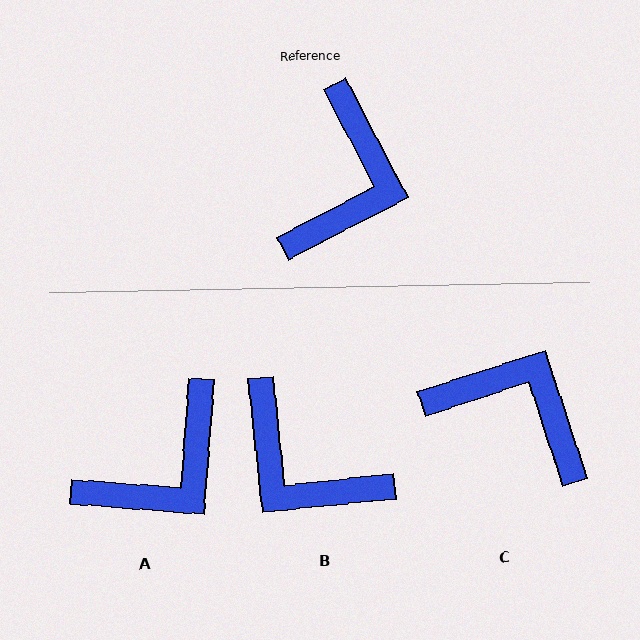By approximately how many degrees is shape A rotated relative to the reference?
Approximately 32 degrees clockwise.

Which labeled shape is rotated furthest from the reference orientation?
B, about 111 degrees away.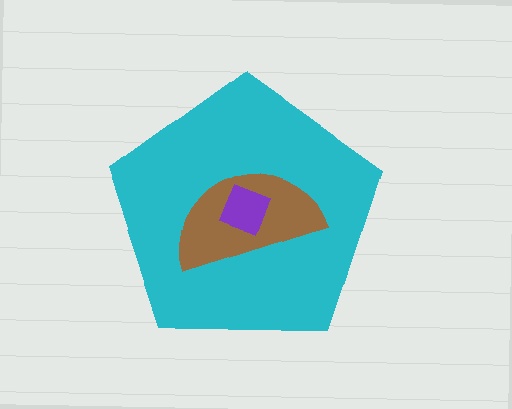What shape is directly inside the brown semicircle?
The purple square.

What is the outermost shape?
The cyan pentagon.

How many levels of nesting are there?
3.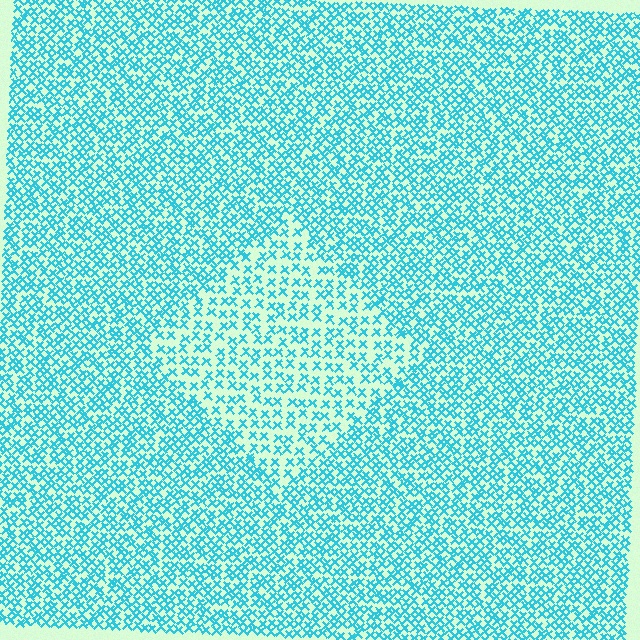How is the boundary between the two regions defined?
The boundary is defined by a change in element density (approximately 1.8x ratio). All elements are the same color, size, and shape.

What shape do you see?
I see a diamond.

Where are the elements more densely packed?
The elements are more densely packed outside the diamond boundary.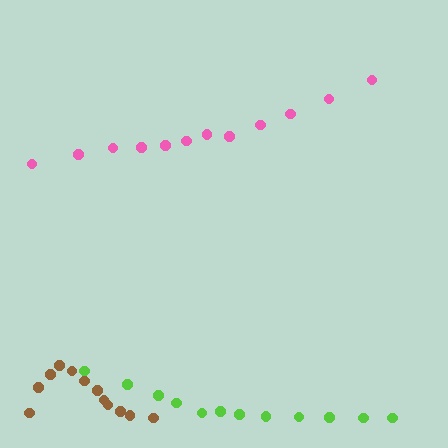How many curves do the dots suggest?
There are 3 distinct paths.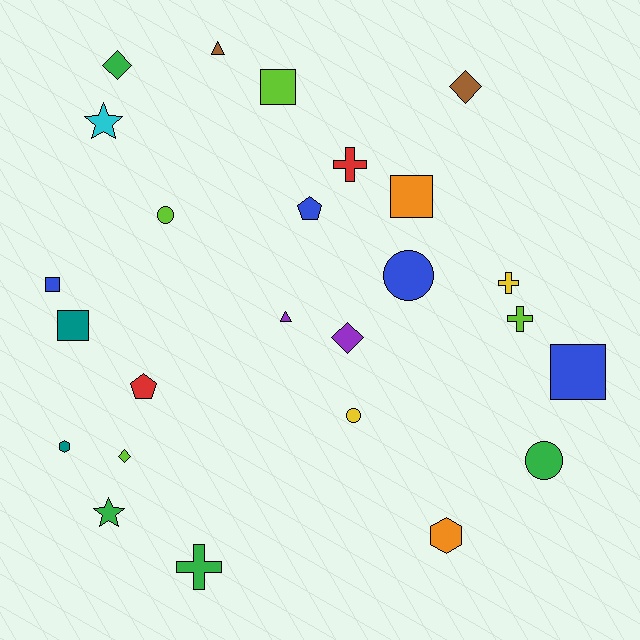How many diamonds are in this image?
There are 4 diamonds.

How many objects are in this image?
There are 25 objects.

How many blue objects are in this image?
There are 4 blue objects.